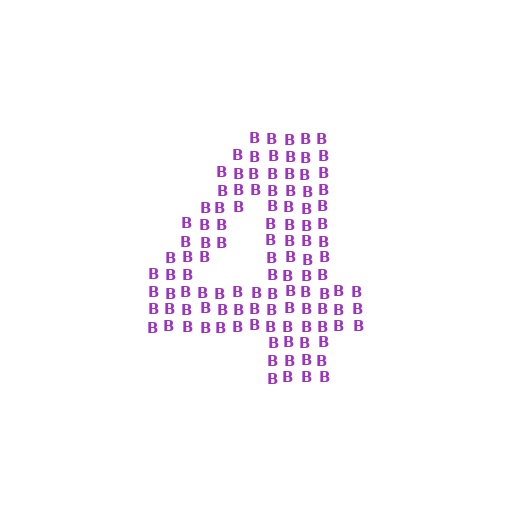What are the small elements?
The small elements are letter B's.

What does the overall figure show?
The overall figure shows the digit 4.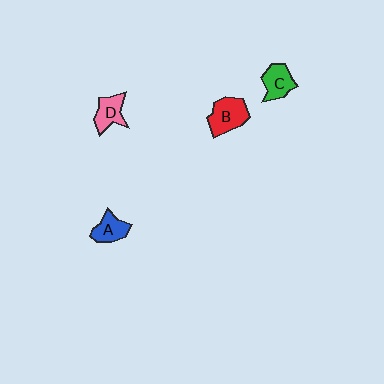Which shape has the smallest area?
Shape A (blue).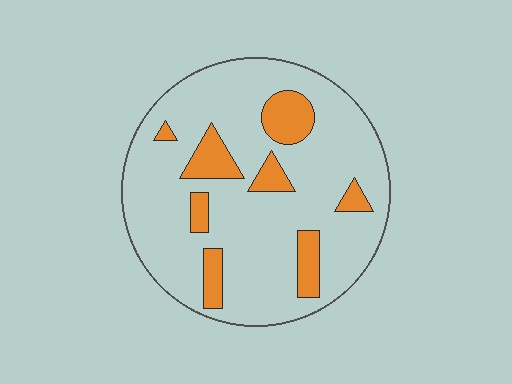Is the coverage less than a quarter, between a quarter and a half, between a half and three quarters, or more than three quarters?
Less than a quarter.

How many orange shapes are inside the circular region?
8.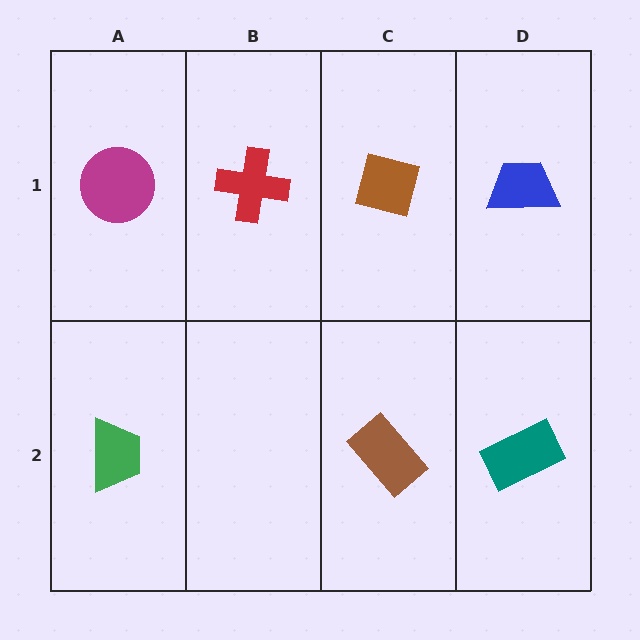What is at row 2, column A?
A green trapezoid.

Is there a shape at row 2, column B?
No, that cell is empty.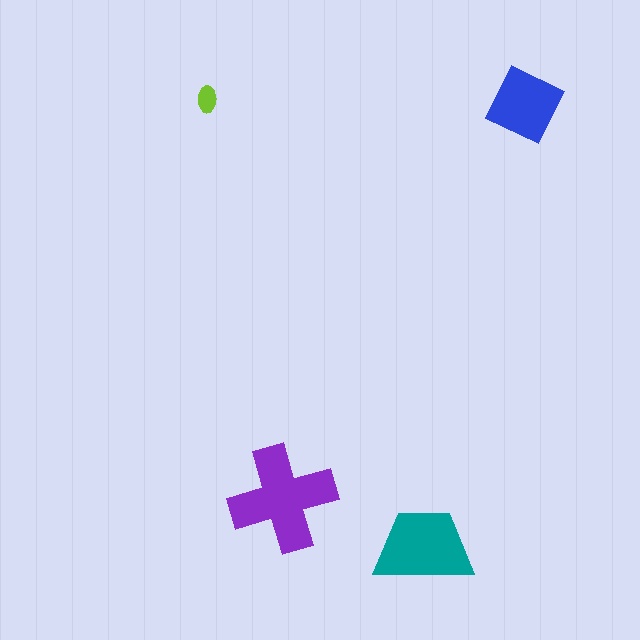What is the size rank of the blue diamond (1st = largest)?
3rd.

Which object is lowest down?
The teal trapezoid is bottommost.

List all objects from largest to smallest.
The purple cross, the teal trapezoid, the blue diamond, the lime ellipse.